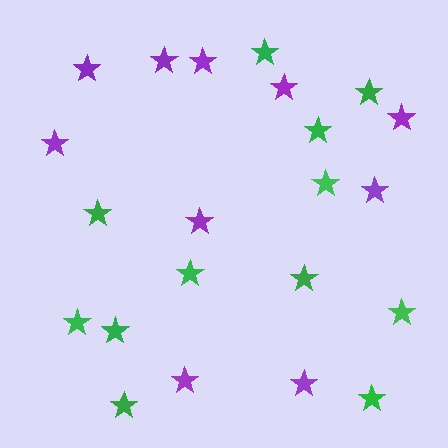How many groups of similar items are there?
There are 2 groups: one group of purple stars (10) and one group of green stars (12).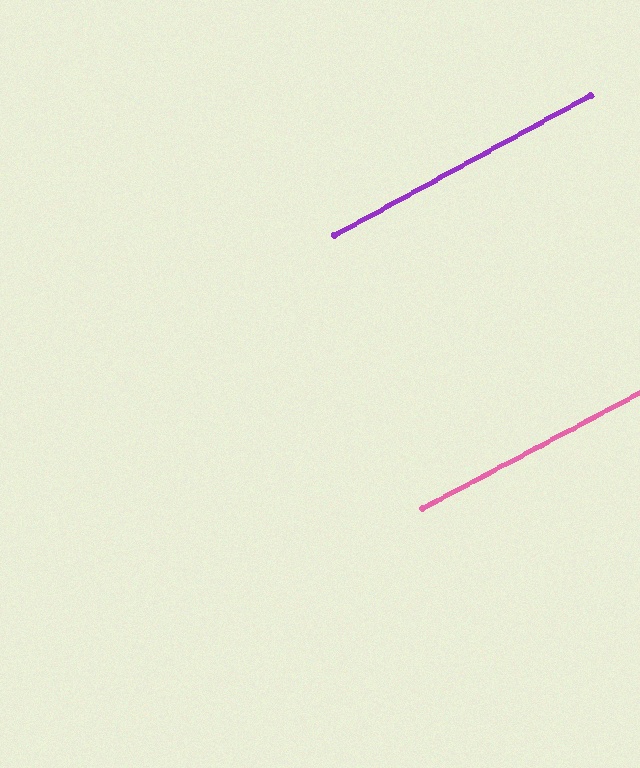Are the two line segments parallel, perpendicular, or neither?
Parallel — their directions differ by only 0.5°.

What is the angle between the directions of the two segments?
Approximately 1 degree.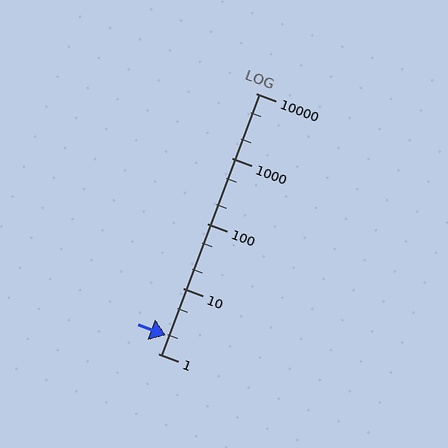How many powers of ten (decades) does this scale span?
The scale spans 4 decades, from 1 to 10000.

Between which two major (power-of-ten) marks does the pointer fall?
The pointer is between 1 and 10.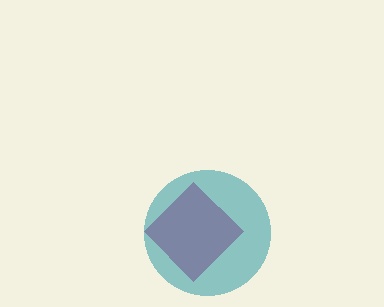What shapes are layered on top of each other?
The layered shapes are: a magenta diamond, a teal circle.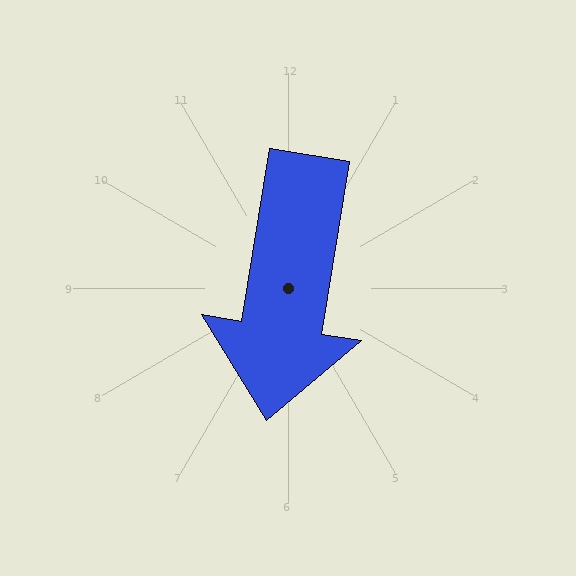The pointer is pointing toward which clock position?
Roughly 6 o'clock.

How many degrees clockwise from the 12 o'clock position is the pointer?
Approximately 189 degrees.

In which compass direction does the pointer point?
South.